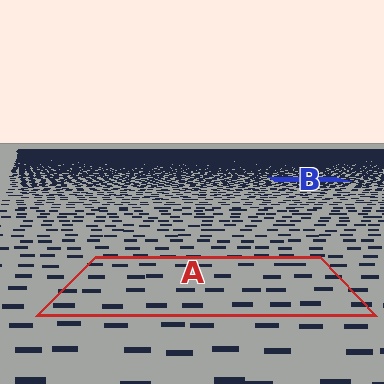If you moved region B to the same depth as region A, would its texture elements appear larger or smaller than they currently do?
They would appear larger. At a closer depth, the same texture elements are projected at a bigger on-screen size.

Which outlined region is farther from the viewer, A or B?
Region B is farther from the viewer — the texture elements inside it appear smaller and more densely packed.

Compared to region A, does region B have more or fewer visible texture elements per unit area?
Region B has more texture elements per unit area — they are packed more densely because it is farther away.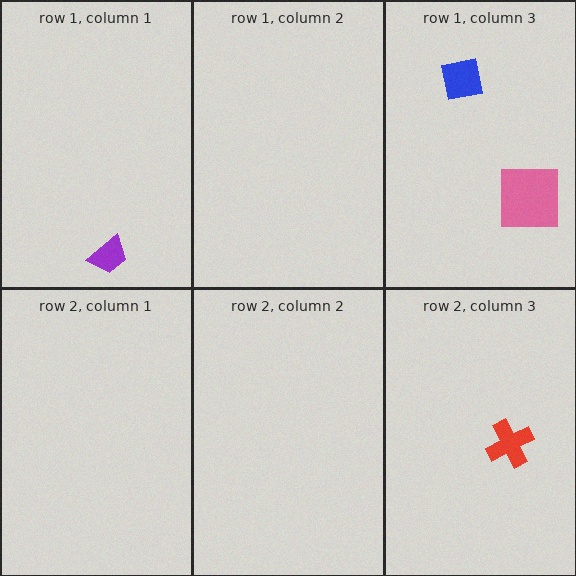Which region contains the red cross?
The row 2, column 3 region.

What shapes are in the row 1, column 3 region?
The pink square, the blue square.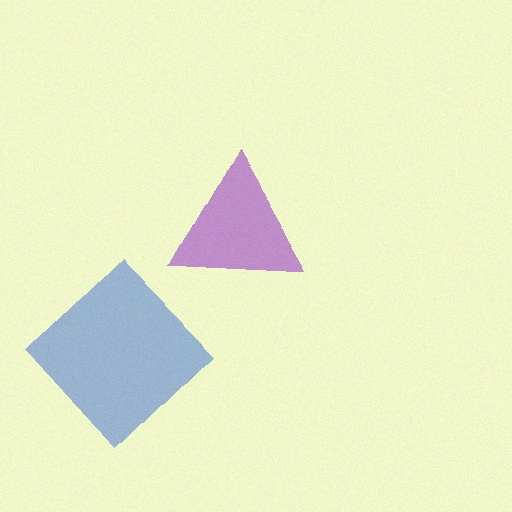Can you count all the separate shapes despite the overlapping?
Yes, there are 2 separate shapes.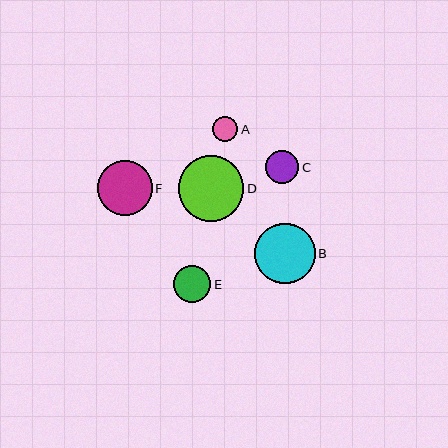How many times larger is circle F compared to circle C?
Circle F is approximately 1.6 times the size of circle C.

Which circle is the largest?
Circle D is the largest with a size of approximately 66 pixels.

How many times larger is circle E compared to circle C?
Circle E is approximately 1.1 times the size of circle C.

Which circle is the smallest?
Circle A is the smallest with a size of approximately 25 pixels.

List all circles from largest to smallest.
From largest to smallest: D, B, F, E, C, A.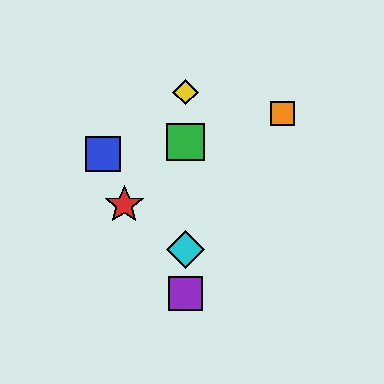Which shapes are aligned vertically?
The green square, the yellow diamond, the purple square, the cyan diamond are aligned vertically.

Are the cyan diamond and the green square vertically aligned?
Yes, both are at x≈186.